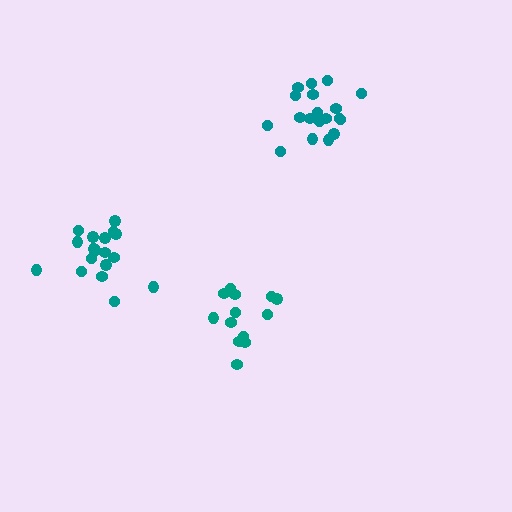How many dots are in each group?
Group 1: 19 dots, Group 2: 14 dots, Group 3: 18 dots (51 total).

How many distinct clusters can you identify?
There are 3 distinct clusters.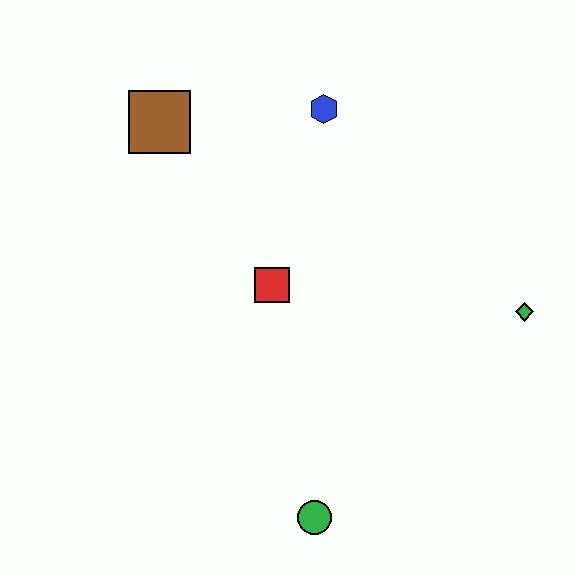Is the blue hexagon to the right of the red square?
Yes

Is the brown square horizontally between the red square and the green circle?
No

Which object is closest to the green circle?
The red square is closest to the green circle.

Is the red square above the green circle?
Yes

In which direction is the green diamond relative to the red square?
The green diamond is to the right of the red square.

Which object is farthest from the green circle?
The brown square is farthest from the green circle.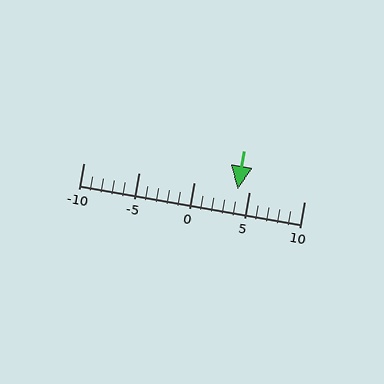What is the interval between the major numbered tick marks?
The major tick marks are spaced 5 units apart.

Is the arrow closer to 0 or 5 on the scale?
The arrow is closer to 5.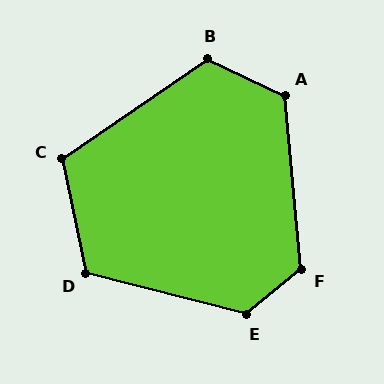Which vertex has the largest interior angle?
E, at approximately 126 degrees.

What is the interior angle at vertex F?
Approximately 124 degrees (obtuse).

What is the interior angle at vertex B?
Approximately 120 degrees (obtuse).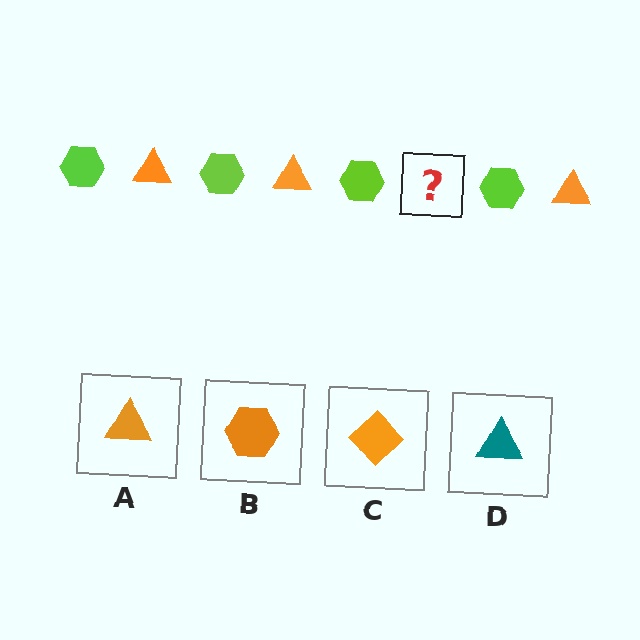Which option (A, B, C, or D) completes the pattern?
A.